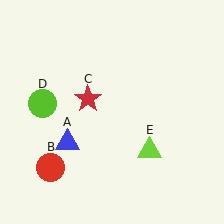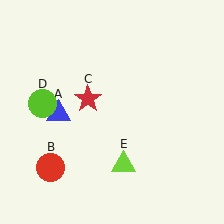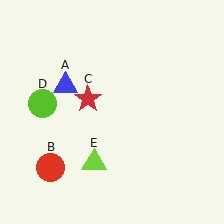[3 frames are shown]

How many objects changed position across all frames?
2 objects changed position: blue triangle (object A), lime triangle (object E).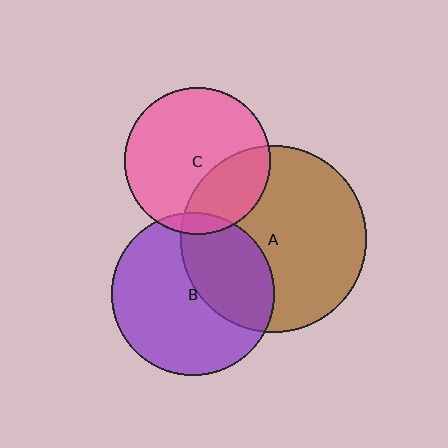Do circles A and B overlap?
Yes.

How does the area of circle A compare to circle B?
Approximately 1.3 times.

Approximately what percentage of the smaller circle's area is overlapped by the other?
Approximately 40%.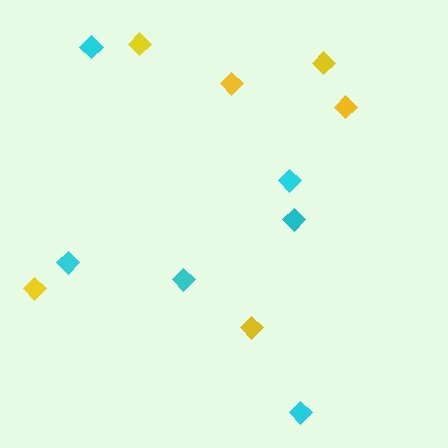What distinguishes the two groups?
There are 2 groups: one group of cyan diamonds (6) and one group of yellow diamonds (6).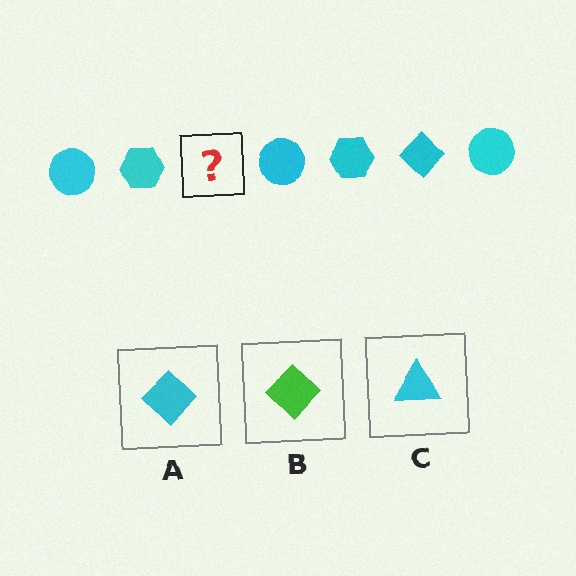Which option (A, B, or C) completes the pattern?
A.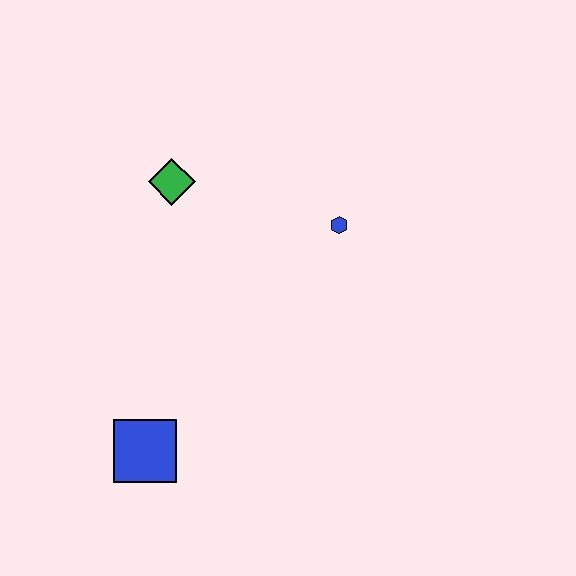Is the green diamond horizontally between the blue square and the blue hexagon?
Yes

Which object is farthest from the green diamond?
The blue square is farthest from the green diamond.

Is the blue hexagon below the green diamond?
Yes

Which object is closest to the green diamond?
The blue hexagon is closest to the green diamond.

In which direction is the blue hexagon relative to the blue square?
The blue hexagon is above the blue square.